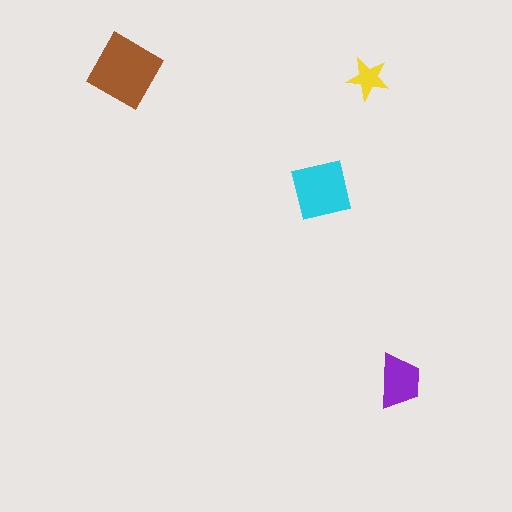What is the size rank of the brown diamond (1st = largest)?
1st.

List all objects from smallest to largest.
The yellow star, the purple trapezoid, the cyan square, the brown diamond.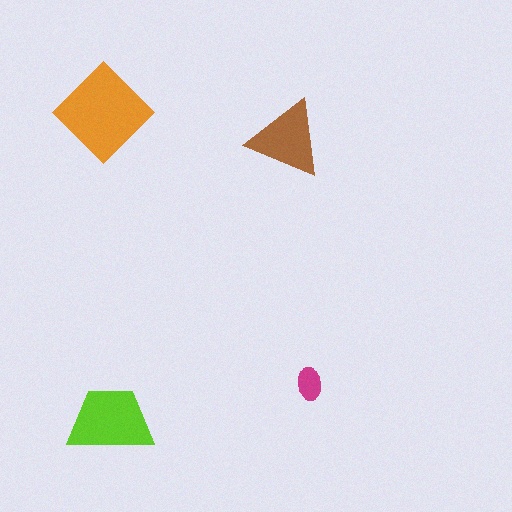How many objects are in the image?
There are 4 objects in the image.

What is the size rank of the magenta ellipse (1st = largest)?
4th.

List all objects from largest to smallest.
The orange diamond, the lime trapezoid, the brown triangle, the magenta ellipse.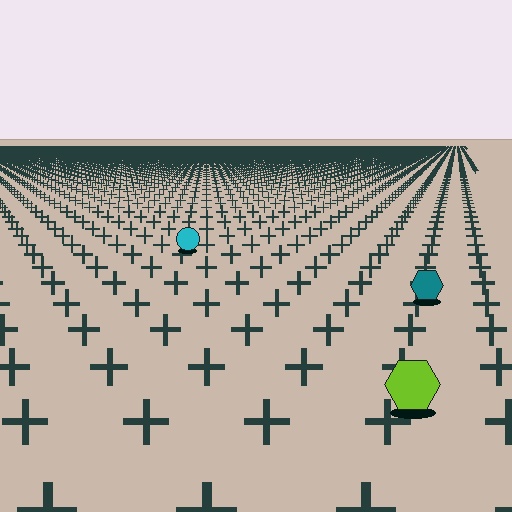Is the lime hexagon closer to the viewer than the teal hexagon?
Yes. The lime hexagon is closer — you can tell from the texture gradient: the ground texture is coarser near it.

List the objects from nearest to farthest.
From nearest to farthest: the lime hexagon, the teal hexagon, the cyan circle.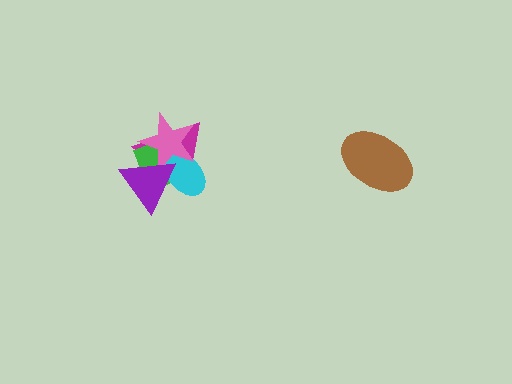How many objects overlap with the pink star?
4 objects overlap with the pink star.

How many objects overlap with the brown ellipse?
0 objects overlap with the brown ellipse.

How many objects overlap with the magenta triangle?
4 objects overlap with the magenta triangle.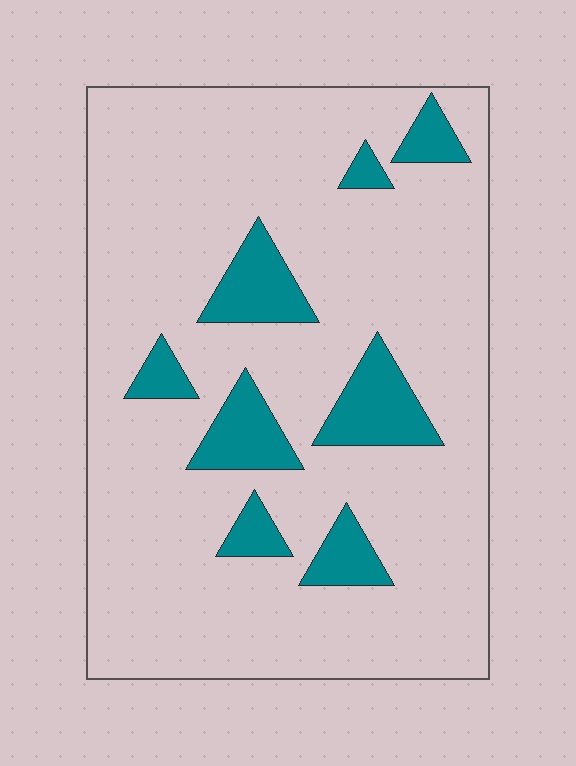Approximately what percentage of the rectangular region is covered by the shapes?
Approximately 15%.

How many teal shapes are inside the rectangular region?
8.